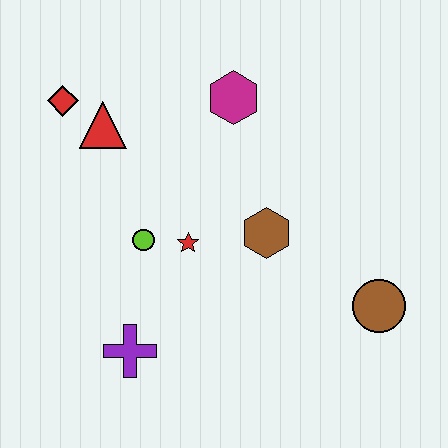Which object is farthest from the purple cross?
The magenta hexagon is farthest from the purple cross.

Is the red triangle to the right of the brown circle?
No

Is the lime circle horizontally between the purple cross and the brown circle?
Yes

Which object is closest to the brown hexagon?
The red star is closest to the brown hexagon.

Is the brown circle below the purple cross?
No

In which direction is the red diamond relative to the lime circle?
The red diamond is above the lime circle.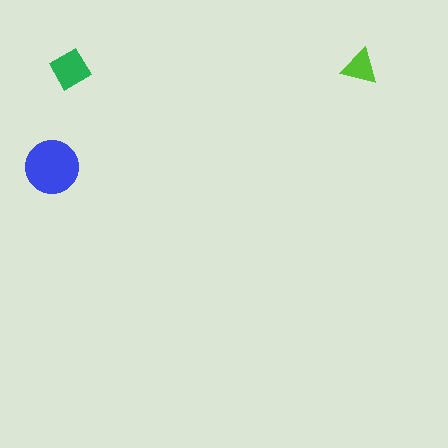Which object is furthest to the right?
The lime triangle is rightmost.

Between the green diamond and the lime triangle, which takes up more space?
The green diamond.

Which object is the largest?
The blue circle.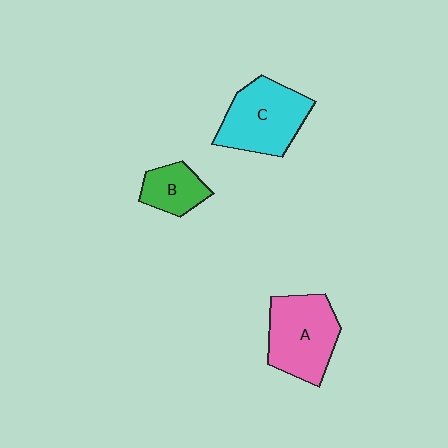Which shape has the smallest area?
Shape B (green).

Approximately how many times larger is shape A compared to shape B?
Approximately 2.0 times.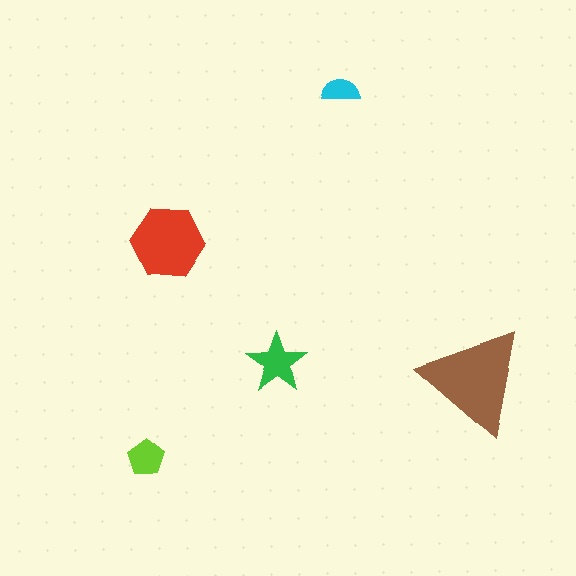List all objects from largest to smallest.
The brown triangle, the red hexagon, the green star, the lime pentagon, the cyan semicircle.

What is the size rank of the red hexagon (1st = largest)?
2nd.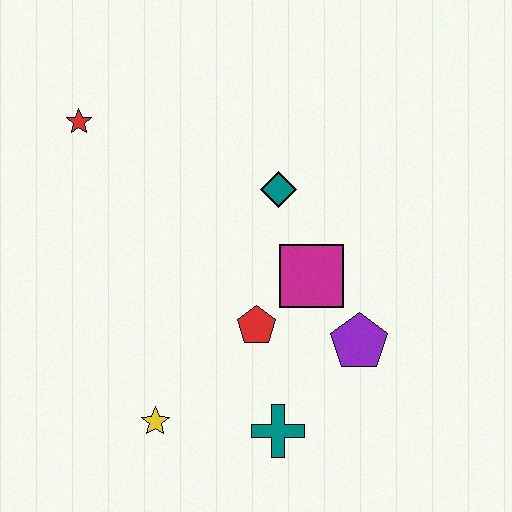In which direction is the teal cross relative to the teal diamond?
The teal cross is below the teal diamond.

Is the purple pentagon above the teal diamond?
No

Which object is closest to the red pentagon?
The magenta square is closest to the red pentagon.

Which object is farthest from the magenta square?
The red star is farthest from the magenta square.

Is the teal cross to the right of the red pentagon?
Yes